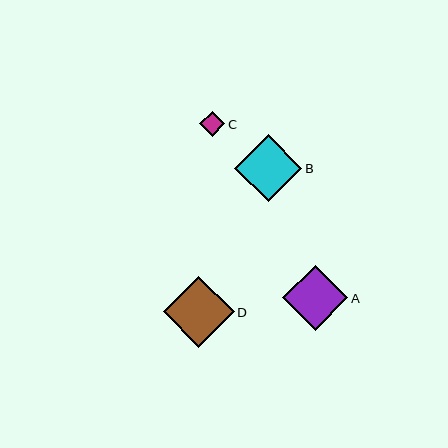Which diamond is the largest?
Diamond D is the largest with a size of approximately 71 pixels.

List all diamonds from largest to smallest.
From largest to smallest: D, B, A, C.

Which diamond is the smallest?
Diamond C is the smallest with a size of approximately 25 pixels.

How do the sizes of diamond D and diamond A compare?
Diamond D and diamond A are approximately the same size.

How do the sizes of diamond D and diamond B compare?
Diamond D and diamond B are approximately the same size.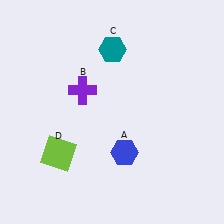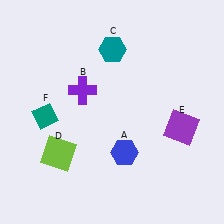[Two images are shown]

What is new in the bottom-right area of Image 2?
A purple square (E) was added in the bottom-right area of Image 2.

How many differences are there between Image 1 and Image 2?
There are 2 differences between the two images.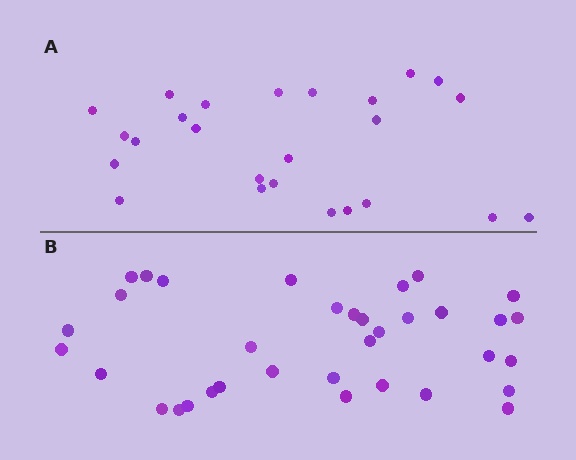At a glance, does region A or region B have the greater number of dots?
Region B (the bottom region) has more dots.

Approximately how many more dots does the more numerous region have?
Region B has roughly 10 or so more dots than region A.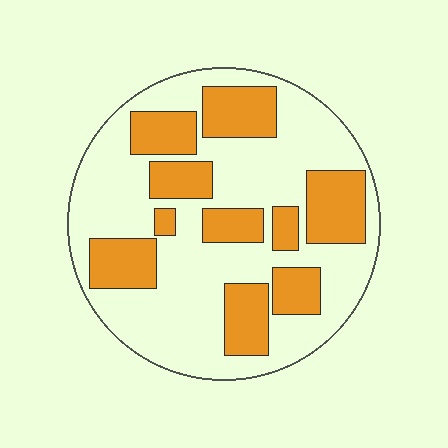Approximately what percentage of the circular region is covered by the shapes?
Approximately 35%.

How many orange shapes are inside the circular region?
10.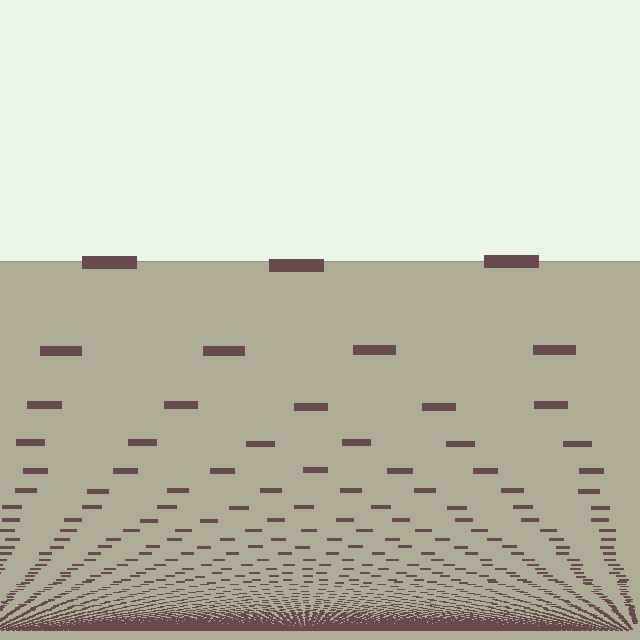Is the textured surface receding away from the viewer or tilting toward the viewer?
The surface appears to tilt toward the viewer. Texture elements get larger and sparser toward the top.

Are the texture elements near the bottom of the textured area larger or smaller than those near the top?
Smaller. The gradient is inverted — elements near the bottom are smaller and denser.